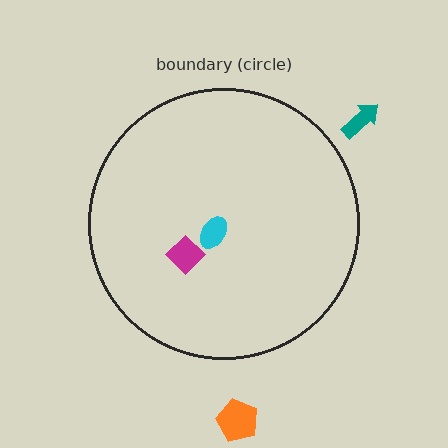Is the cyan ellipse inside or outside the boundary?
Inside.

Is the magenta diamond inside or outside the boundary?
Inside.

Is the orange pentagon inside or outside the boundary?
Outside.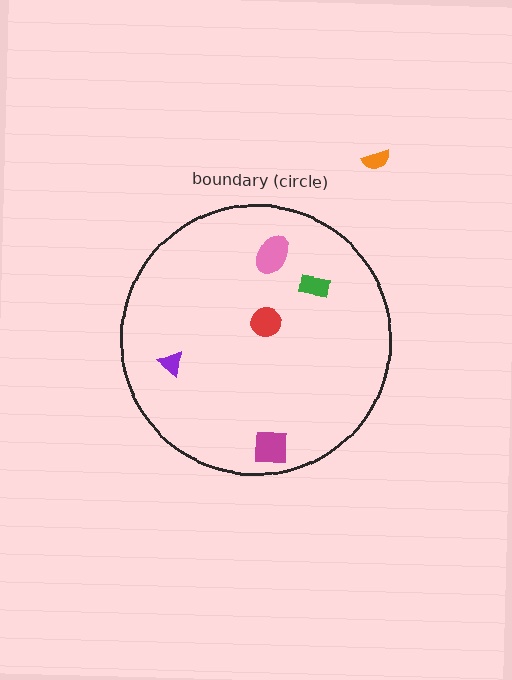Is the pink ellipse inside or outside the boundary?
Inside.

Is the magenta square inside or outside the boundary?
Inside.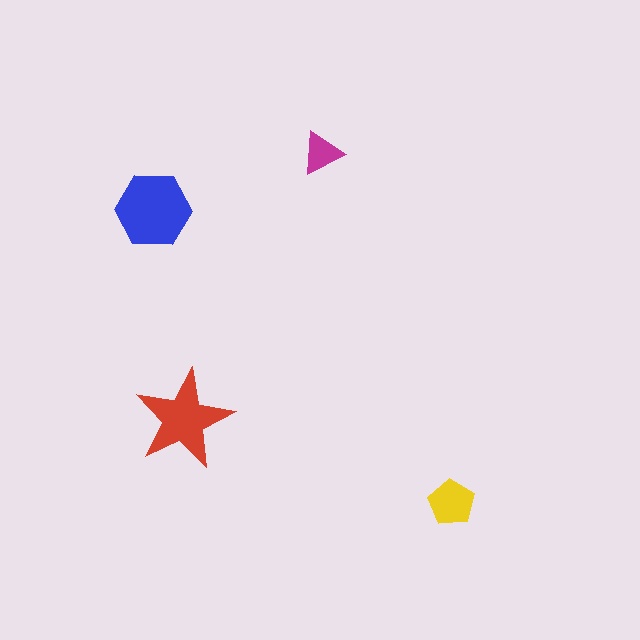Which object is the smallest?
The magenta triangle.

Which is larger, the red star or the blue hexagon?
The blue hexagon.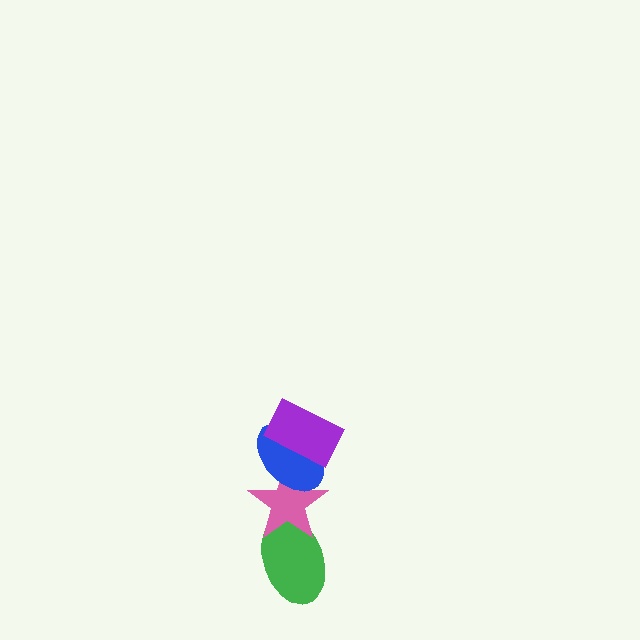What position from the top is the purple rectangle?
The purple rectangle is 1st from the top.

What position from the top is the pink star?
The pink star is 3rd from the top.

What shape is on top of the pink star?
The blue ellipse is on top of the pink star.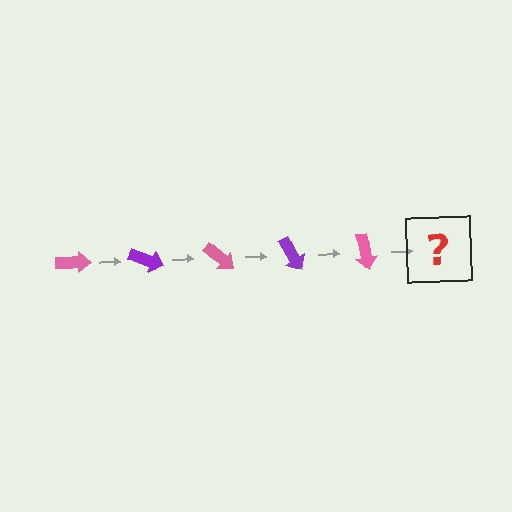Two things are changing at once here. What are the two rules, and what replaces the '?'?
The two rules are that it rotates 20 degrees each step and the color cycles through pink and purple. The '?' should be a purple arrow, rotated 100 degrees from the start.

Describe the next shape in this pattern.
It should be a purple arrow, rotated 100 degrees from the start.